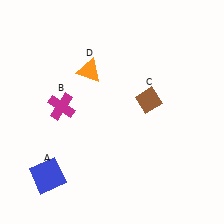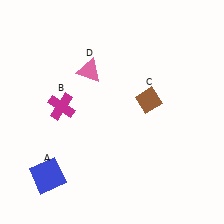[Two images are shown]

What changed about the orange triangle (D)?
In Image 1, D is orange. In Image 2, it changed to pink.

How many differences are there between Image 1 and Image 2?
There is 1 difference between the two images.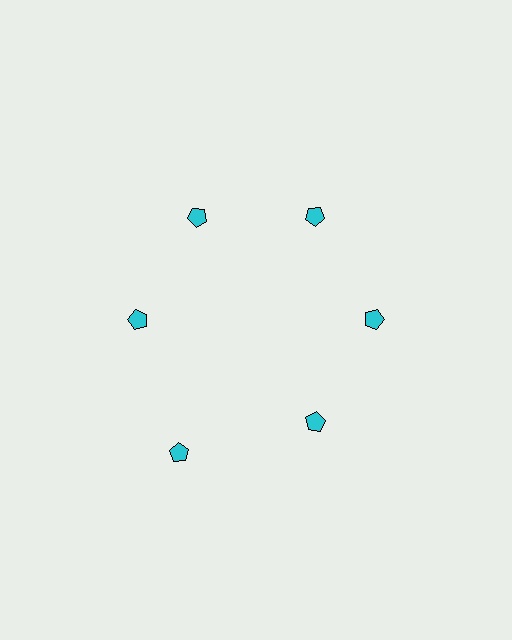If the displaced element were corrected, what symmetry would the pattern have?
It would have 6-fold rotational symmetry — the pattern would map onto itself every 60 degrees.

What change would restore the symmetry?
The symmetry would be restored by moving it inward, back onto the ring so that all 6 pentagons sit at equal angles and equal distance from the center.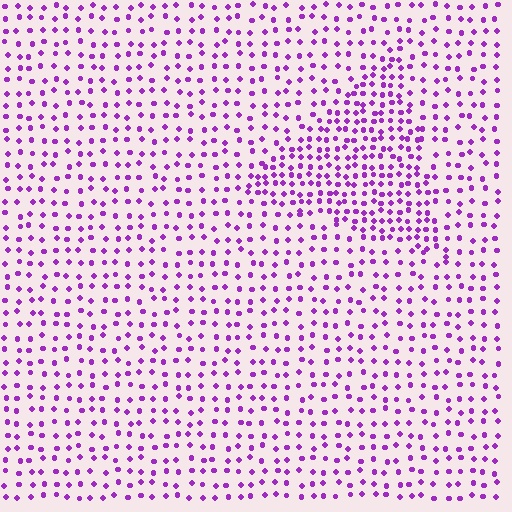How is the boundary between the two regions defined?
The boundary is defined by a change in element density (approximately 1.9x ratio). All elements are the same color, size, and shape.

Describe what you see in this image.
The image contains small purple elements arranged at two different densities. A triangle-shaped region is visible where the elements are more densely packed than the surrounding area.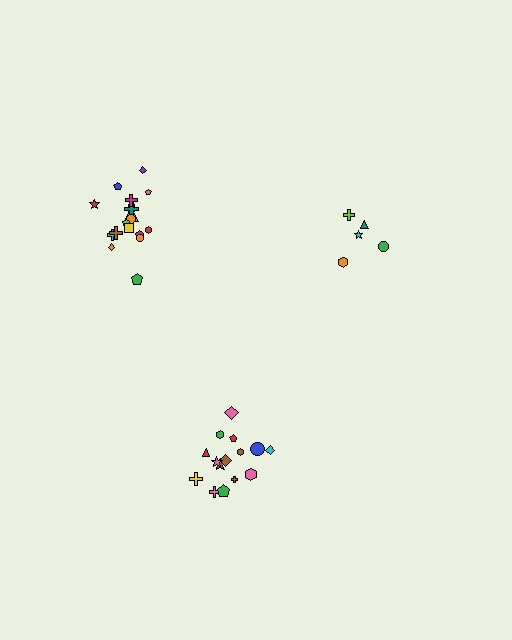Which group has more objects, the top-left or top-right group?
The top-left group.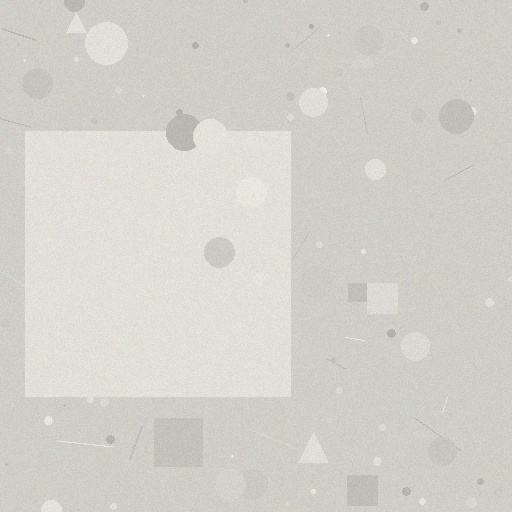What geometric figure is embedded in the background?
A square is embedded in the background.